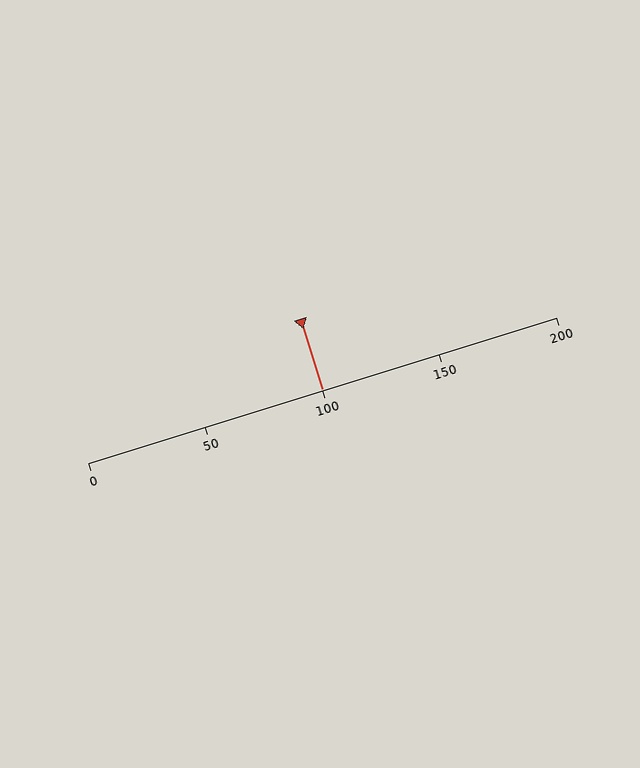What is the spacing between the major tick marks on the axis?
The major ticks are spaced 50 apart.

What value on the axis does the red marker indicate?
The marker indicates approximately 100.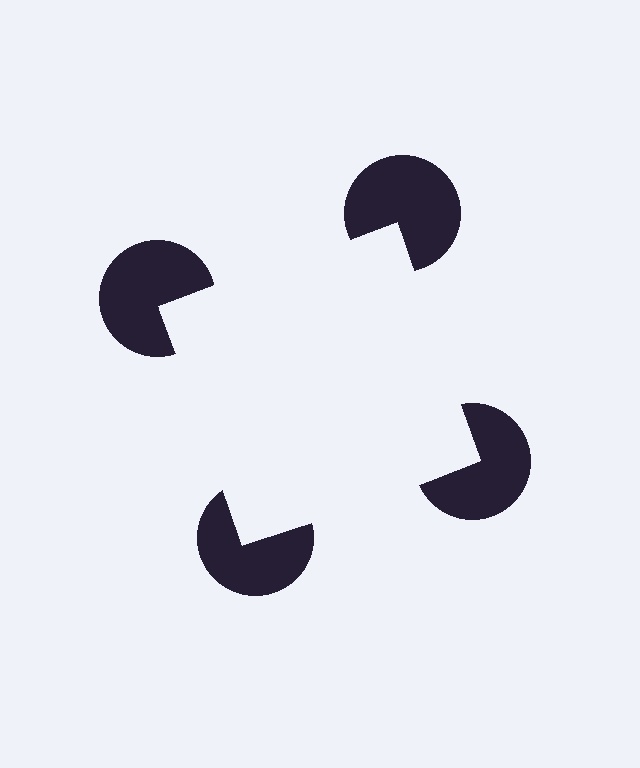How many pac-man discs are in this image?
There are 4 — one at each vertex of the illusory square.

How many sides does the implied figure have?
4 sides.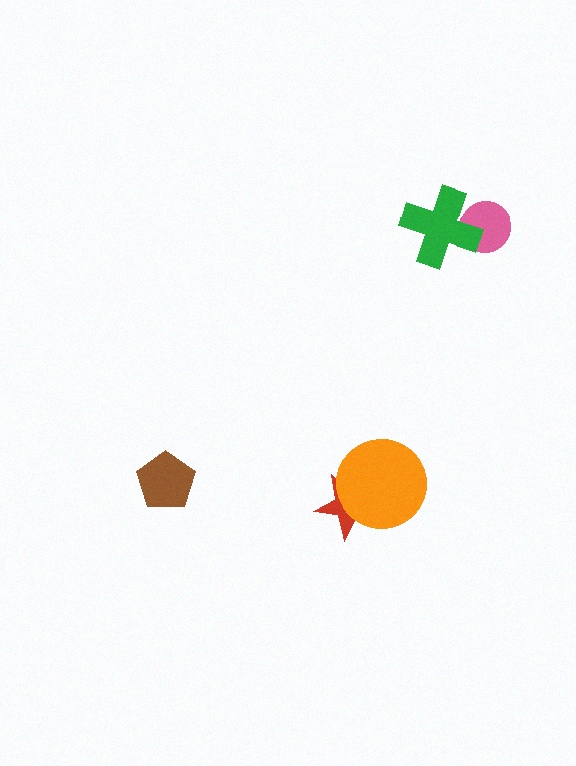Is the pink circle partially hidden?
Yes, it is partially covered by another shape.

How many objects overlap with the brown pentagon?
0 objects overlap with the brown pentagon.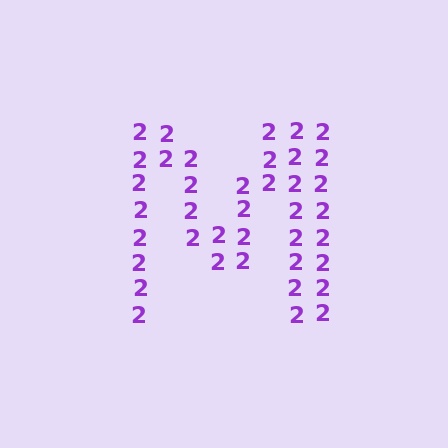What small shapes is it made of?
It is made of small digit 2's.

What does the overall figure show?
The overall figure shows the letter M.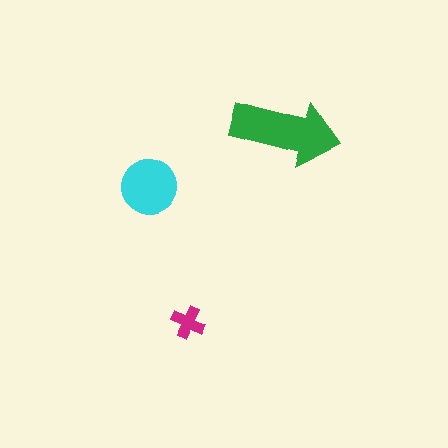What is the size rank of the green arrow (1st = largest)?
1st.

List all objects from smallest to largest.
The magenta cross, the cyan circle, the green arrow.